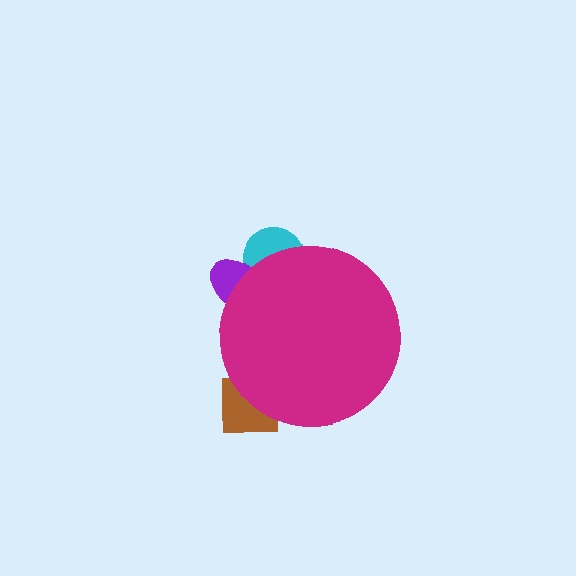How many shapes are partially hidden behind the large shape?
3 shapes are partially hidden.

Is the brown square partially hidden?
Yes, the brown square is partially hidden behind the magenta circle.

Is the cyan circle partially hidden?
Yes, the cyan circle is partially hidden behind the magenta circle.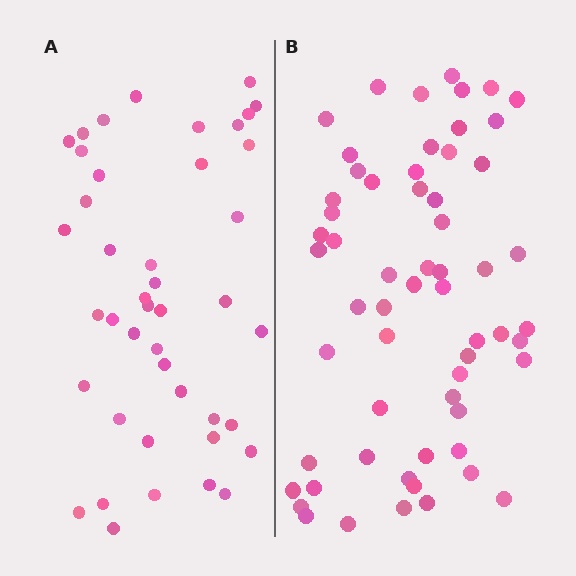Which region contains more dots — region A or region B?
Region B (the right region) has more dots.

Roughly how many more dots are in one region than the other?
Region B has approximately 15 more dots than region A.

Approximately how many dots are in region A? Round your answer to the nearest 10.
About 40 dots. (The exact count is 43, which rounds to 40.)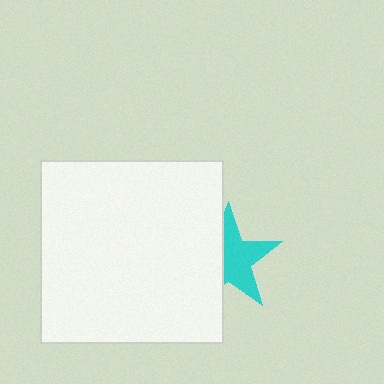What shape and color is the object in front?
The object in front is a white square.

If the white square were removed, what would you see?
You would see the complete cyan star.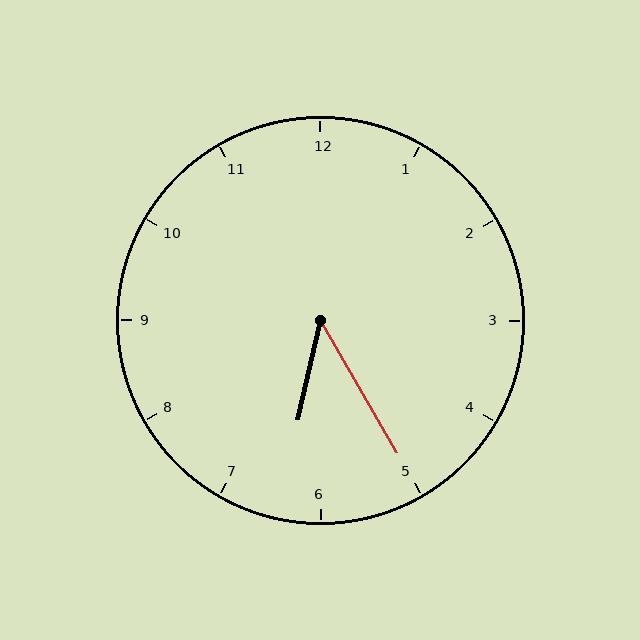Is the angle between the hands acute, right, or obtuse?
It is acute.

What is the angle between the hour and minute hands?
Approximately 42 degrees.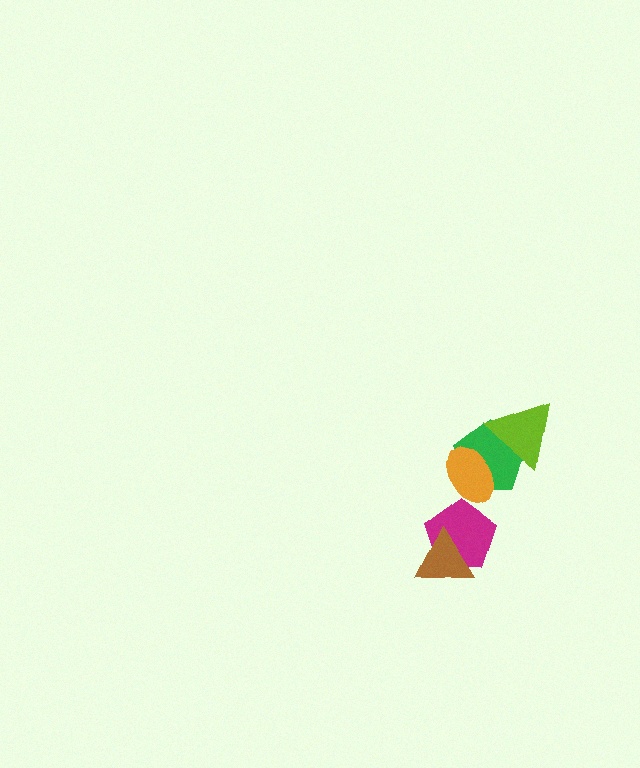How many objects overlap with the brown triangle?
1 object overlaps with the brown triangle.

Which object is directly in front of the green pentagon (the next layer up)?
The orange ellipse is directly in front of the green pentagon.